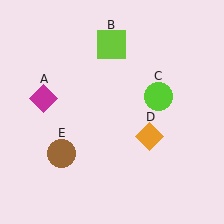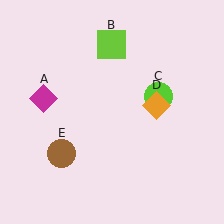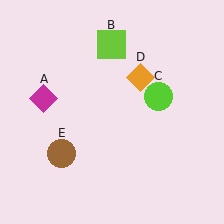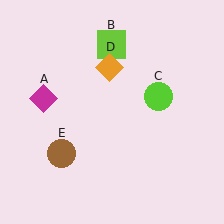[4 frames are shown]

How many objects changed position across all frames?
1 object changed position: orange diamond (object D).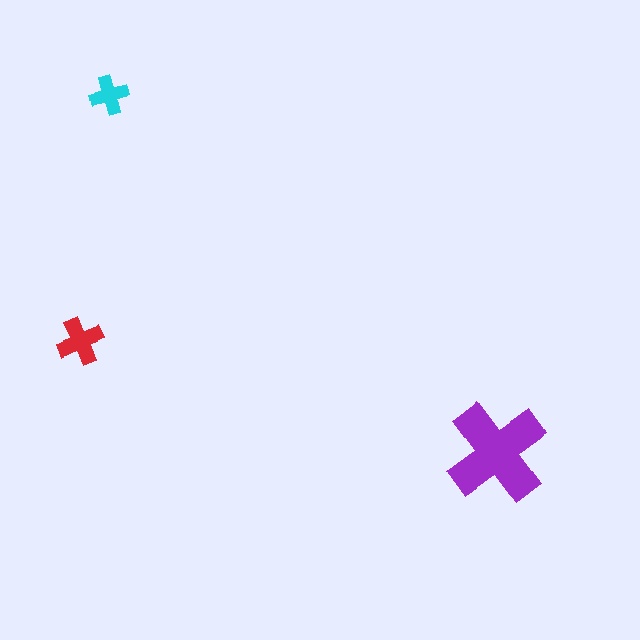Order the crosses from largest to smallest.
the purple one, the red one, the cyan one.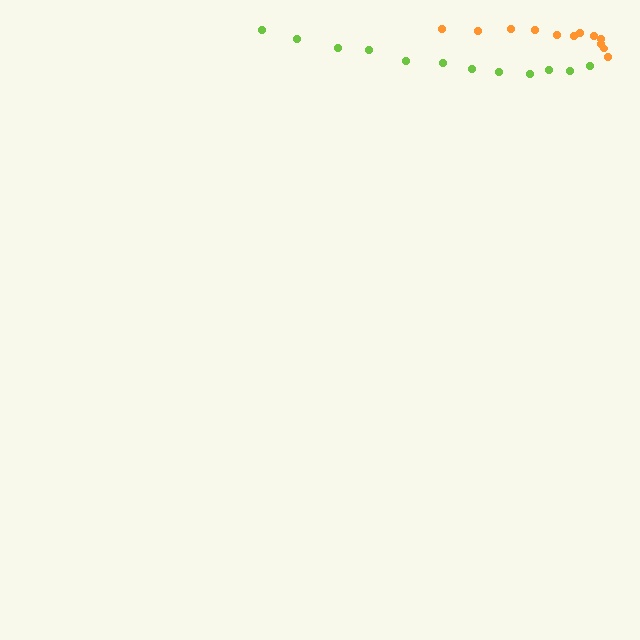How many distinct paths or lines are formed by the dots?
There are 2 distinct paths.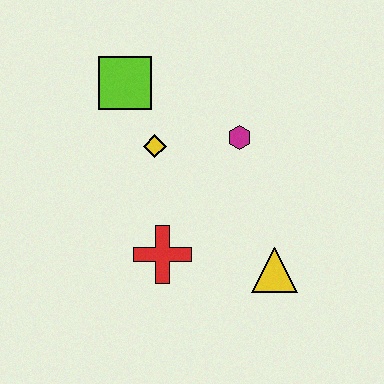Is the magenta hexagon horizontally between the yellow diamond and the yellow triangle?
Yes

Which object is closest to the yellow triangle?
The red cross is closest to the yellow triangle.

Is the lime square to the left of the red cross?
Yes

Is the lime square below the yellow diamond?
No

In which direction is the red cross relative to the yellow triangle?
The red cross is to the left of the yellow triangle.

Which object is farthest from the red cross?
The lime square is farthest from the red cross.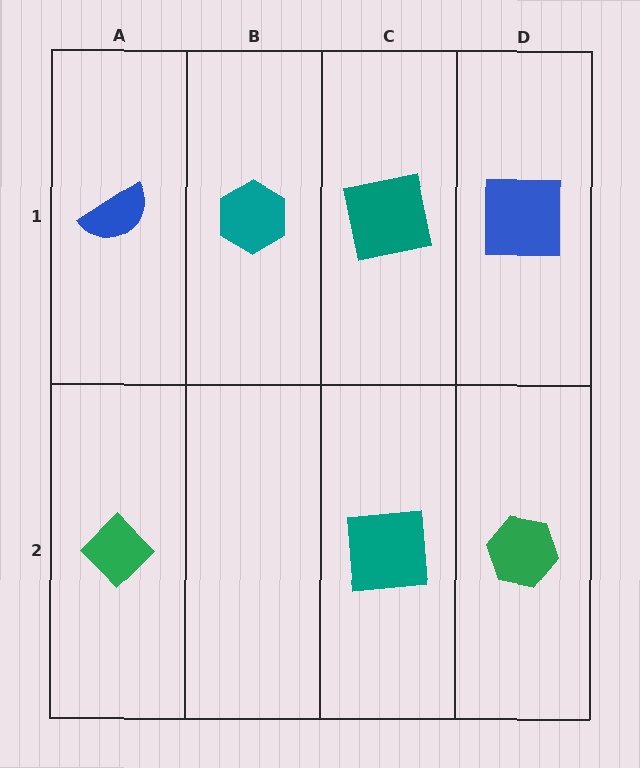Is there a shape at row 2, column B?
No, that cell is empty.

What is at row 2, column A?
A green diamond.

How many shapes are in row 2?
3 shapes.